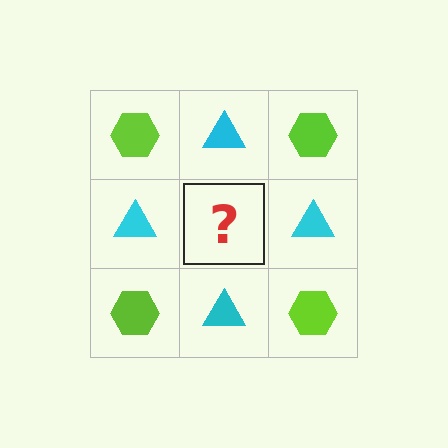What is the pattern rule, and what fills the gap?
The rule is that it alternates lime hexagon and cyan triangle in a checkerboard pattern. The gap should be filled with a lime hexagon.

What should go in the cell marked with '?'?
The missing cell should contain a lime hexagon.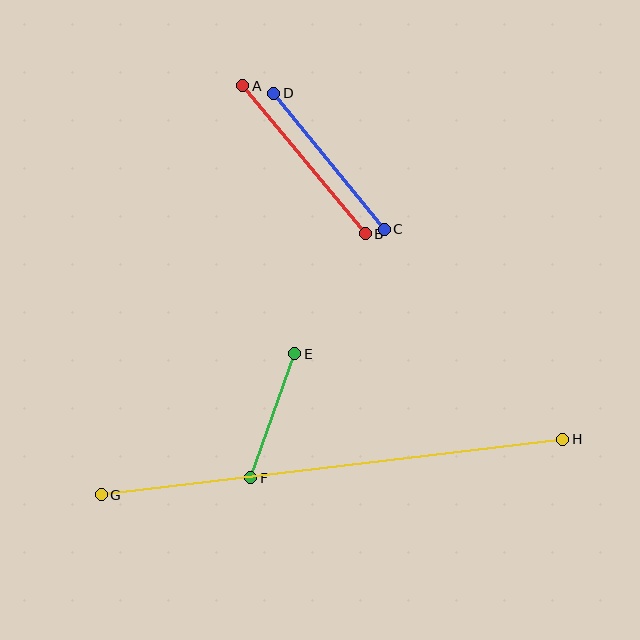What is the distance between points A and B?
The distance is approximately 192 pixels.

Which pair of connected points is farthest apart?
Points G and H are farthest apart.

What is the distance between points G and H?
The distance is approximately 465 pixels.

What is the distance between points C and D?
The distance is approximately 176 pixels.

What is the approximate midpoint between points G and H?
The midpoint is at approximately (332, 467) pixels.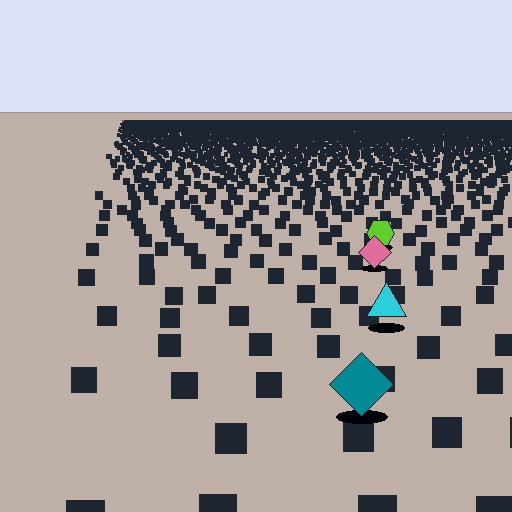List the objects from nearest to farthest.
From nearest to farthest: the teal diamond, the cyan triangle, the pink diamond, the lime hexagon.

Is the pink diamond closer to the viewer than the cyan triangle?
No. The cyan triangle is closer — you can tell from the texture gradient: the ground texture is coarser near it.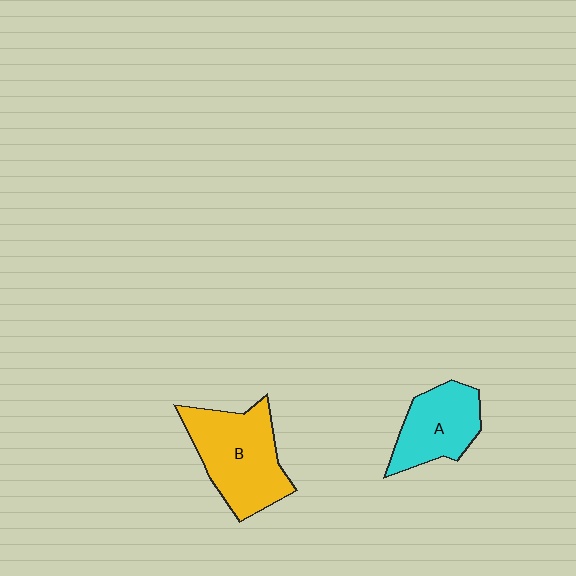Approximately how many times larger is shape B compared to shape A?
Approximately 1.4 times.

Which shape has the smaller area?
Shape A (cyan).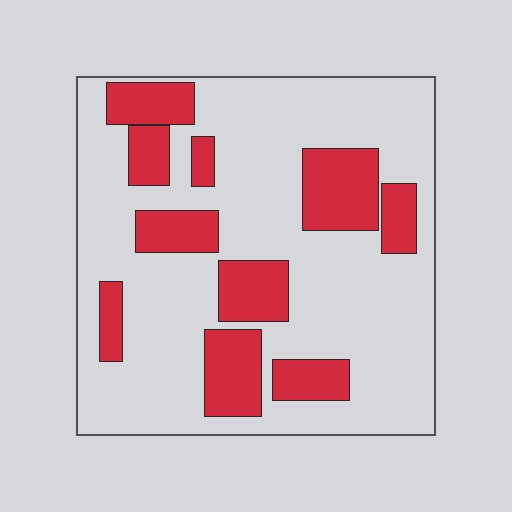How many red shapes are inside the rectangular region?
10.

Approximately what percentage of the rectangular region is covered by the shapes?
Approximately 25%.